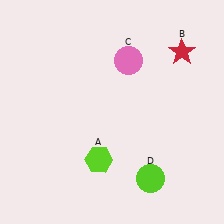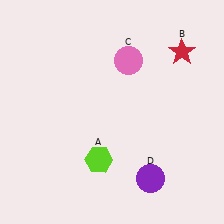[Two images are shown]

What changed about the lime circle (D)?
In Image 1, D is lime. In Image 2, it changed to purple.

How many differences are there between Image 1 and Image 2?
There is 1 difference between the two images.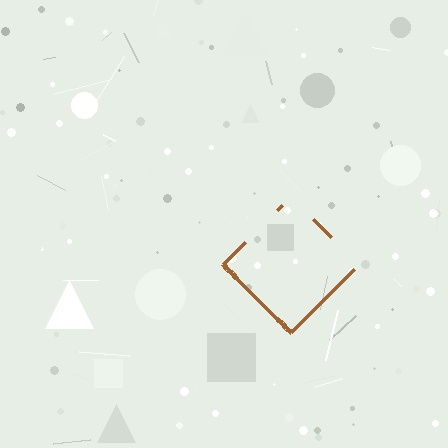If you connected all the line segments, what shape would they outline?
They would outline a diamond.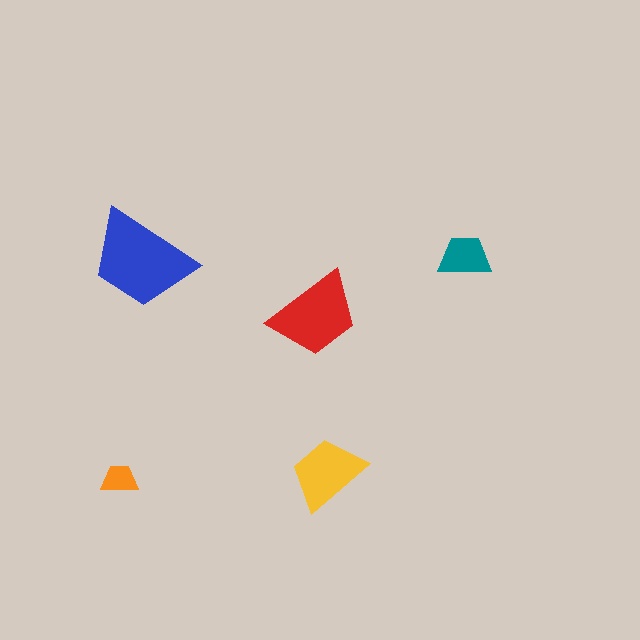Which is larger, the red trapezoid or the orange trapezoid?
The red one.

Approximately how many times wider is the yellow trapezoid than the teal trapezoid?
About 1.5 times wider.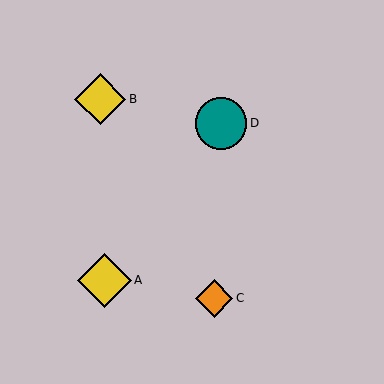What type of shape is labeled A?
Shape A is a yellow diamond.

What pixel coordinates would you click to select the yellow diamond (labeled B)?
Click at (100, 99) to select the yellow diamond B.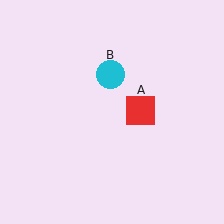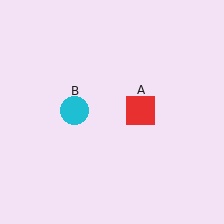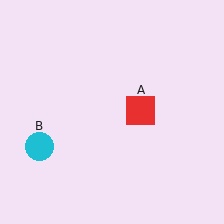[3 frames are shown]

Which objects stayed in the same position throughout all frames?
Red square (object A) remained stationary.